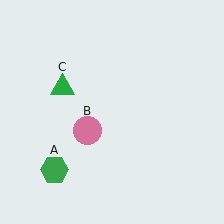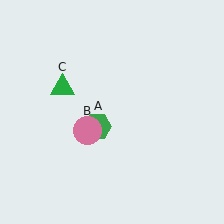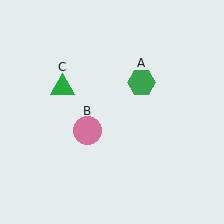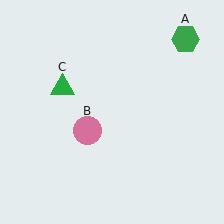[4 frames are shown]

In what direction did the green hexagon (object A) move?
The green hexagon (object A) moved up and to the right.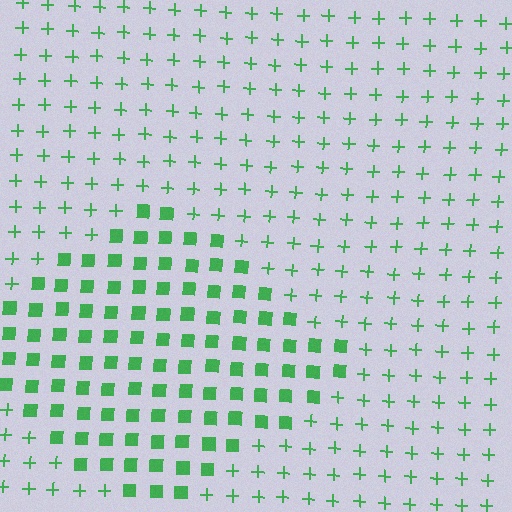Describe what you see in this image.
The image is filled with small green elements arranged in a uniform grid. A diamond-shaped region contains squares, while the surrounding area contains plus signs. The boundary is defined purely by the change in element shape.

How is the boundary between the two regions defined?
The boundary is defined by a change in element shape: squares inside vs. plus signs outside. All elements share the same color and spacing.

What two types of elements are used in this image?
The image uses squares inside the diamond region and plus signs outside it.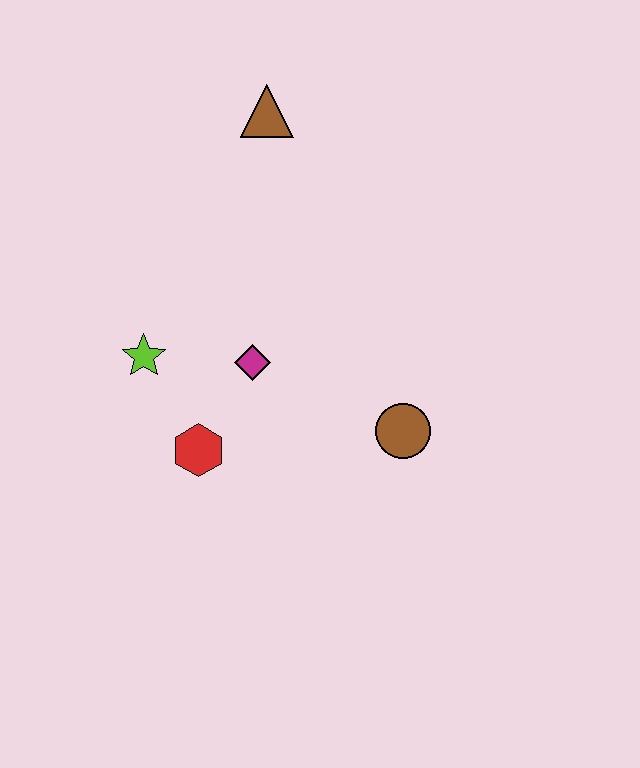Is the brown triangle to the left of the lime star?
No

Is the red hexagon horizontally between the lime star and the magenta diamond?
Yes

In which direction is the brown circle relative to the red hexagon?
The brown circle is to the right of the red hexagon.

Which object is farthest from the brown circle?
The brown triangle is farthest from the brown circle.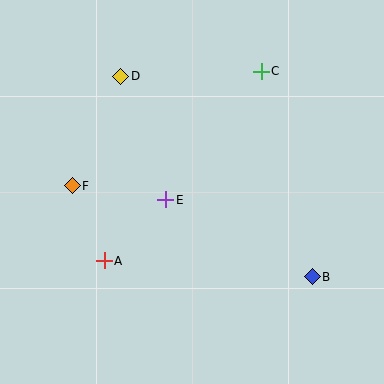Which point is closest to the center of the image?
Point E at (166, 200) is closest to the center.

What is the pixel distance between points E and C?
The distance between E and C is 160 pixels.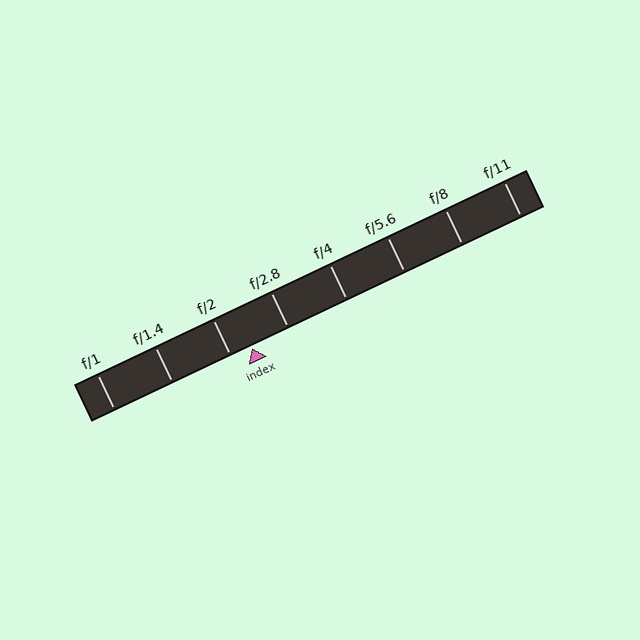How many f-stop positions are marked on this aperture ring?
There are 8 f-stop positions marked.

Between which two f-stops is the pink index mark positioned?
The index mark is between f/2 and f/2.8.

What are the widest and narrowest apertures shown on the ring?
The widest aperture shown is f/1 and the narrowest is f/11.